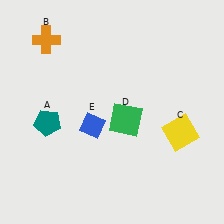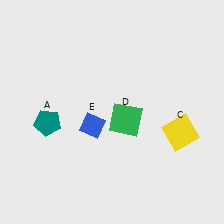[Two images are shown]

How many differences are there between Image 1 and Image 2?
There is 1 difference between the two images.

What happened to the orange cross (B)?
The orange cross (B) was removed in Image 2. It was in the top-left area of Image 1.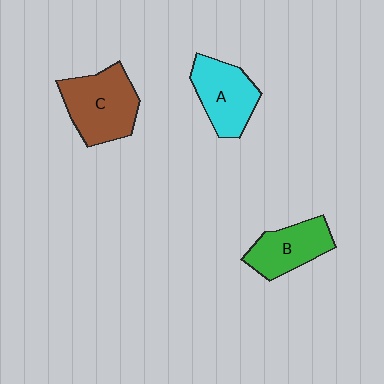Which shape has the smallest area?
Shape B (green).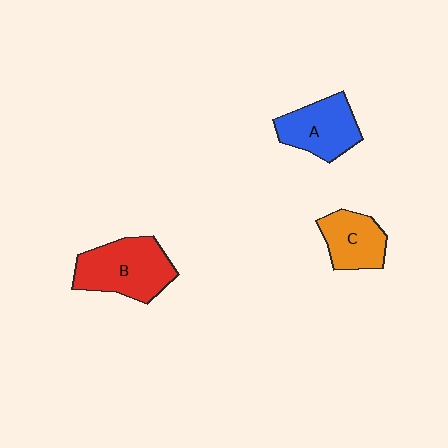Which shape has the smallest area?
Shape C (orange).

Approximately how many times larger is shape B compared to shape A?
Approximately 1.3 times.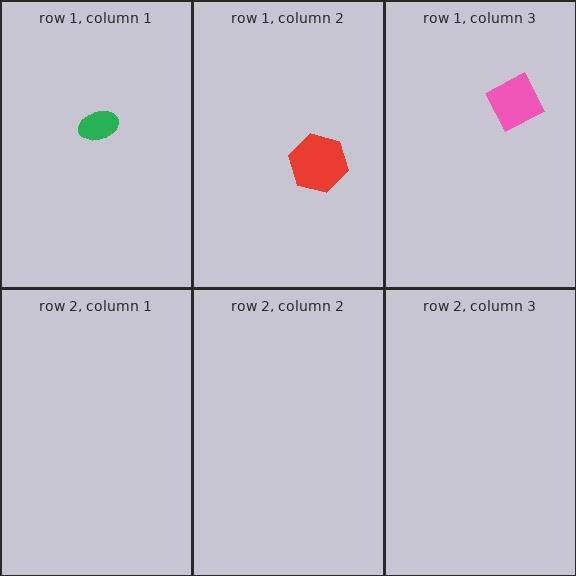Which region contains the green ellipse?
The row 1, column 1 region.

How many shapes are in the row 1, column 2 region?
1.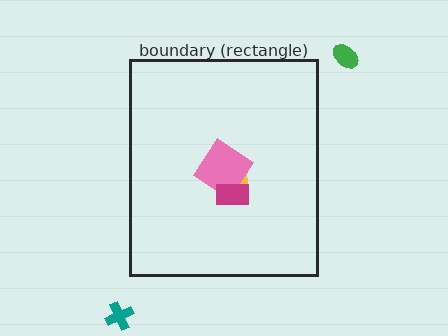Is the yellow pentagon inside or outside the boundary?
Inside.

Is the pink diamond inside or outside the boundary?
Inside.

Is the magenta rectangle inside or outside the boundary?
Inside.